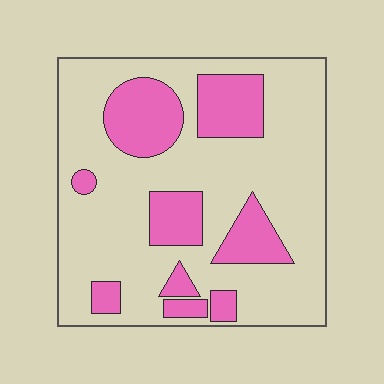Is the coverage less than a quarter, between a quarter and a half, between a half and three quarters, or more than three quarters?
Between a quarter and a half.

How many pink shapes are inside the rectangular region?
9.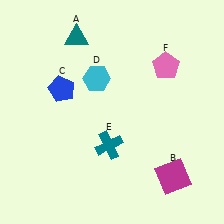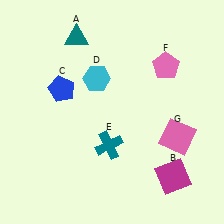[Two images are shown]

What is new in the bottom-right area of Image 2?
A pink square (G) was added in the bottom-right area of Image 2.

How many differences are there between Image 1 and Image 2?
There is 1 difference between the two images.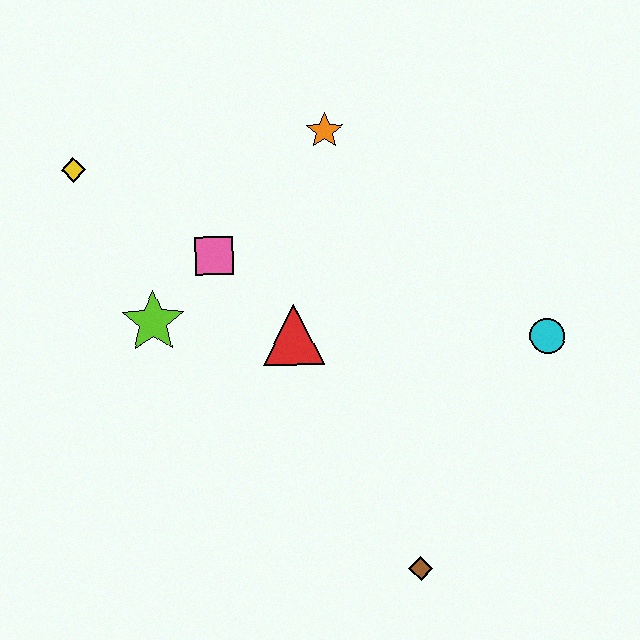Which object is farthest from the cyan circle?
The yellow diamond is farthest from the cyan circle.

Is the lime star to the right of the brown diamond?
No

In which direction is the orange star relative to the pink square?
The orange star is above the pink square.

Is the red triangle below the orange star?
Yes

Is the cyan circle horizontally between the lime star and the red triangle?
No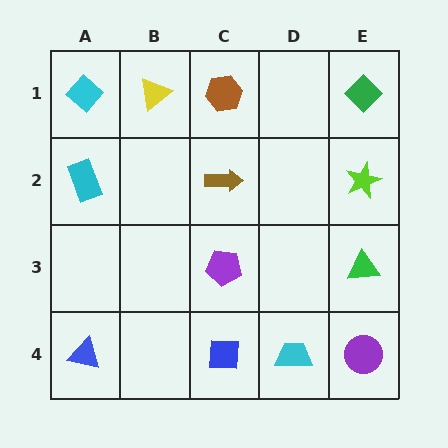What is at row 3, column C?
A purple pentagon.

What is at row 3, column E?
A green triangle.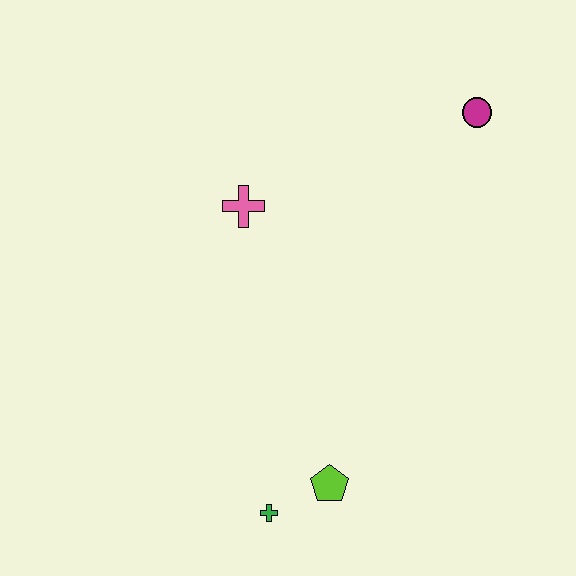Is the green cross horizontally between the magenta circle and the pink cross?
Yes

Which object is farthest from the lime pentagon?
The magenta circle is farthest from the lime pentagon.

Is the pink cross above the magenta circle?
No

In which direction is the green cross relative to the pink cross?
The green cross is below the pink cross.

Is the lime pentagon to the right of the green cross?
Yes